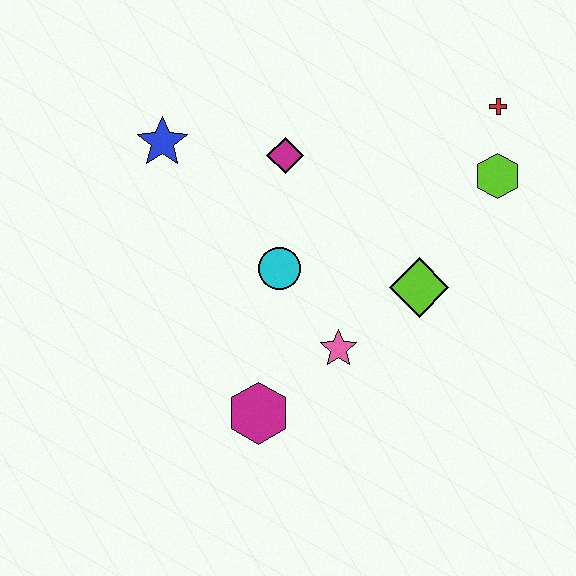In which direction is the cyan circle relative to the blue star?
The cyan circle is below the blue star.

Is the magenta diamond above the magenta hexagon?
Yes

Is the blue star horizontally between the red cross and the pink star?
No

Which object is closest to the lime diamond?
The pink star is closest to the lime diamond.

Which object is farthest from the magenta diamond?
The magenta hexagon is farthest from the magenta diamond.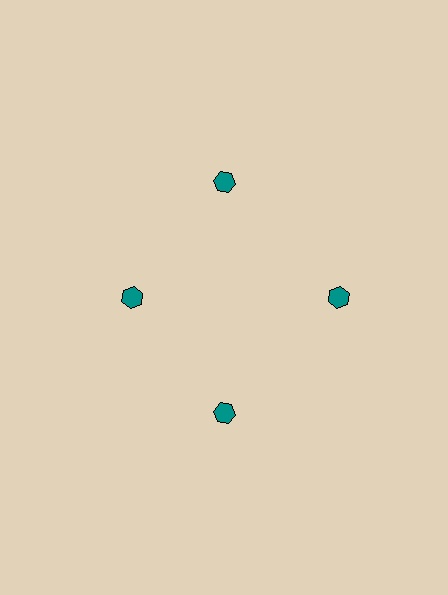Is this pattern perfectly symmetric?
No. The 4 teal hexagons are arranged in a ring, but one element near the 9 o'clock position is pulled inward toward the center, breaking the 4-fold rotational symmetry.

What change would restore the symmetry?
The symmetry would be restored by moving it outward, back onto the ring so that all 4 hexagons sit at equal angles and equal distance from the center.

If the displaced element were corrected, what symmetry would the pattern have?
It would have 4-fold rotational symmetry — the pattern would map onto itself every 90 degrees.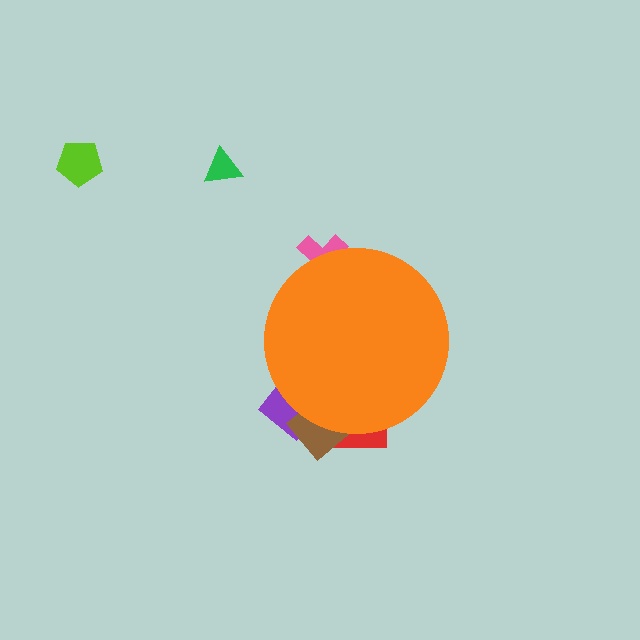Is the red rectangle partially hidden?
Yes, the red rectangle is partially hidden behind the orange circle.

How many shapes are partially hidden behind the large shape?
4 shapes are partially hidden.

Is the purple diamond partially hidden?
Yes, the purple diamond is partially hidden behind the orange circle.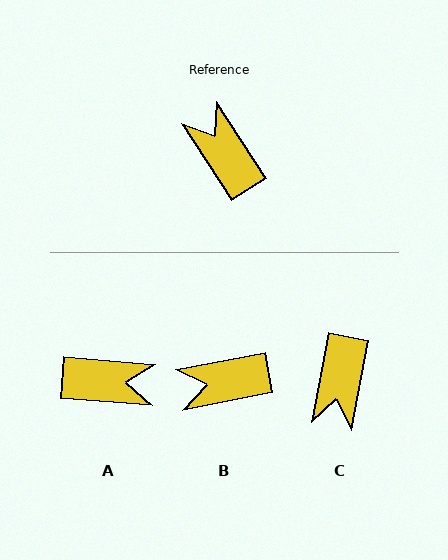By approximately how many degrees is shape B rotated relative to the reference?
Approximately 68 degrees counter-clockwise.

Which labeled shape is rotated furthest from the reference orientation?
C, about 136 degrees away.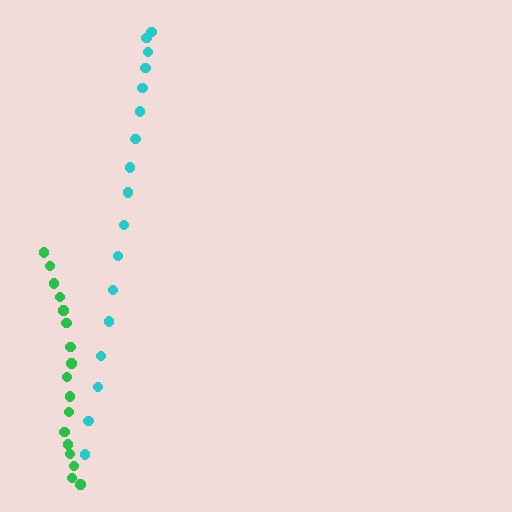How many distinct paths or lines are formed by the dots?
There are 2 distinct paths.